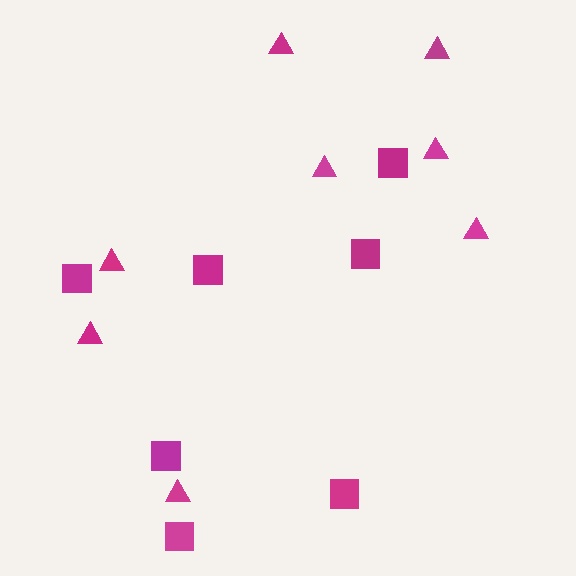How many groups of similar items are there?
There are 2 groups: one group of squares (7) and one group of triangles (8).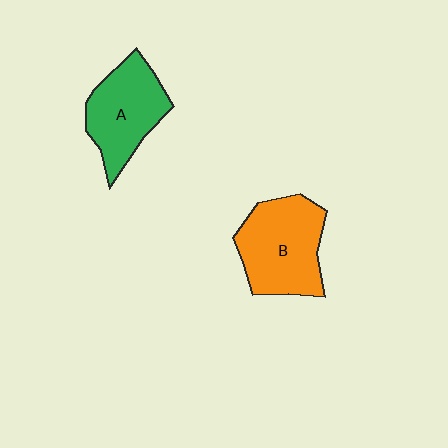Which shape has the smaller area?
Shape A (green).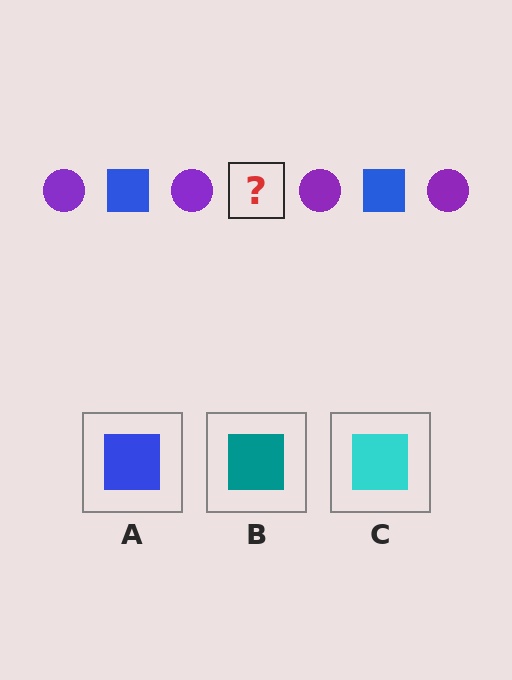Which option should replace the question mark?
Option A.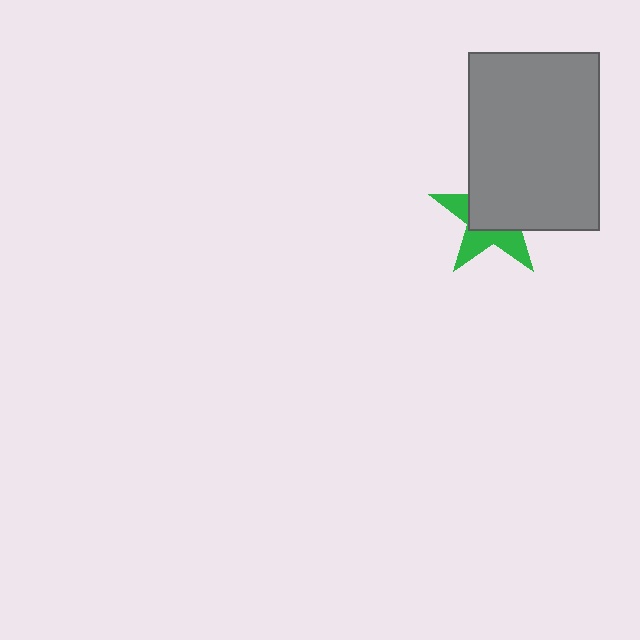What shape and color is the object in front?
The object in front is a gray rectangle.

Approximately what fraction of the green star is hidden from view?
Roughly 59% of the green star is hidden behind the gray rectangle.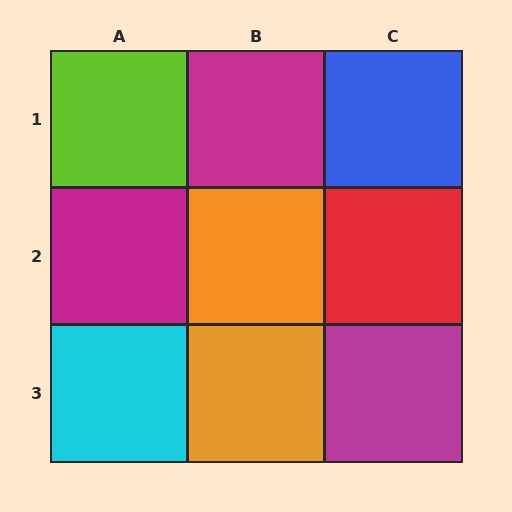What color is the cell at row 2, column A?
Magenta.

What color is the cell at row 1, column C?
Blue.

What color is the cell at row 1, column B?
Magenta.